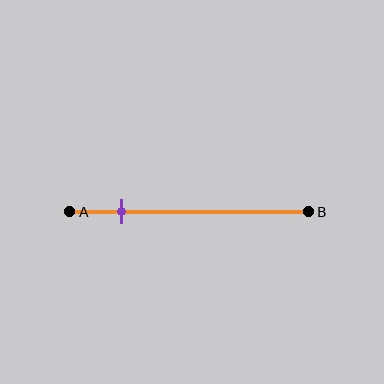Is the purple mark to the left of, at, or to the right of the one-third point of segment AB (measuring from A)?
The purple mark is to the left of the one-third point of segment AB.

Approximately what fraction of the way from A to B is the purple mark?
The purple mark is approximately 20% of the way from A to B.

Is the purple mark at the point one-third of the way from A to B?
No, the mark is at about 20% from A, not at the 33% one-third point.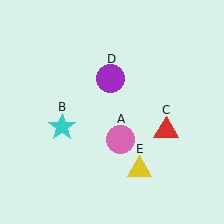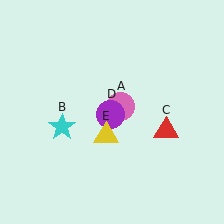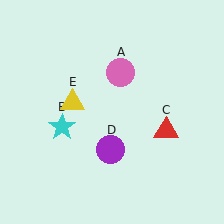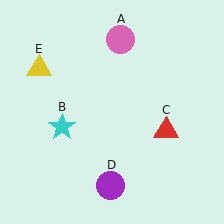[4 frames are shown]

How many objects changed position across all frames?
3 objects changed position: pink circle (object A), purple circle (object D), yellow triangle (object E).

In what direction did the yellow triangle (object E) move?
The yellow triangle (object E) moved up and to the left.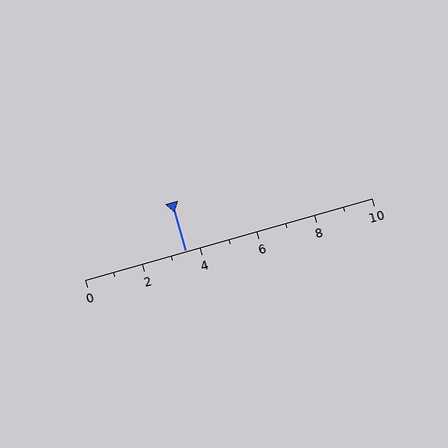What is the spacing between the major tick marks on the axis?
The major ticks are spaced 2 apart.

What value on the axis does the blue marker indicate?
The marker indicates approximately 3.5.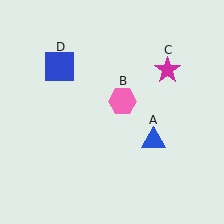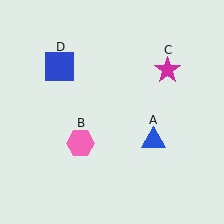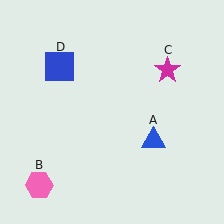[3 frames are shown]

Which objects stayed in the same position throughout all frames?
Blue triangle (object A) and magenta star (object C) and blue square (object D) remained stationary.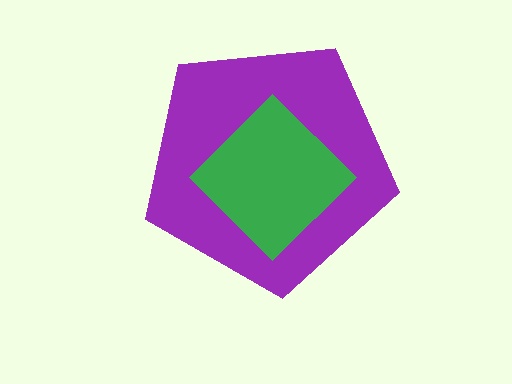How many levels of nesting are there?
2.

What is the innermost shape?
The green diamond.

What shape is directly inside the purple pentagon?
The green diamond.